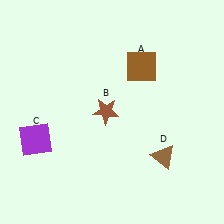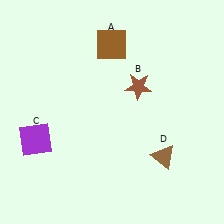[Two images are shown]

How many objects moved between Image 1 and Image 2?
2 objects moved between the two images.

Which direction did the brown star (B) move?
The brown star (B) moved right.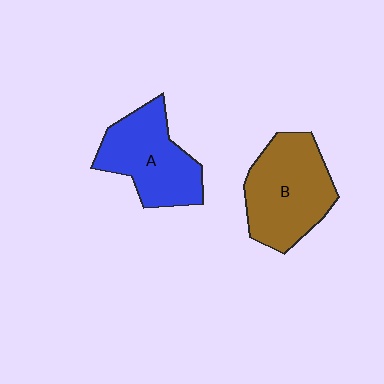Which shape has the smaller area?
Shape A (blue).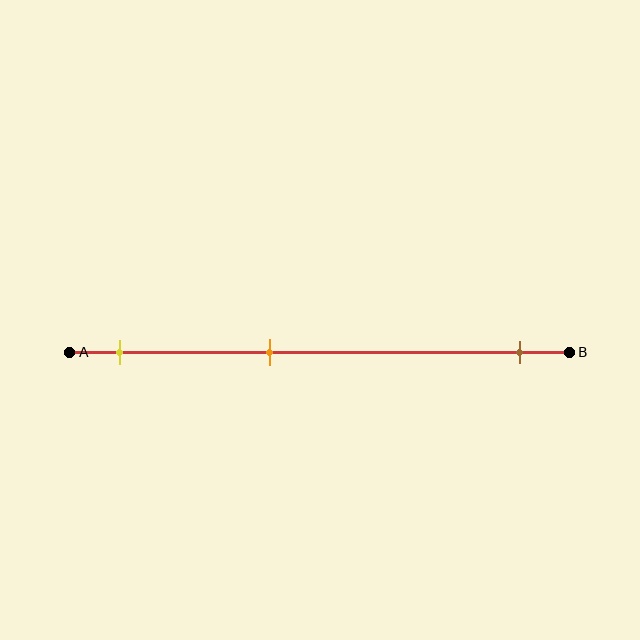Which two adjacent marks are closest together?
The yellow and orange marks are the closest adjacent pair.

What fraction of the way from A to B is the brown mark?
The brown mark is approximately 90% (0.9) of the way from A to B.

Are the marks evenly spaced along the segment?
No, the marks are not evenly spaced.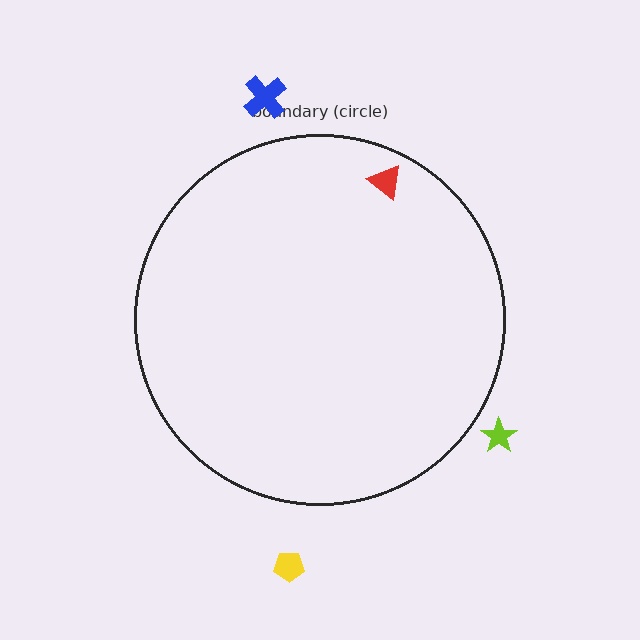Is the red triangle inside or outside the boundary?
Inside.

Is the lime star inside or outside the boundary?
Outside.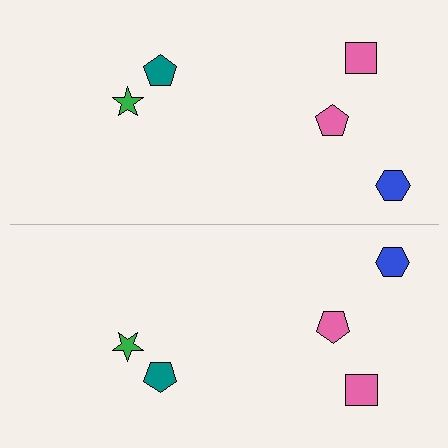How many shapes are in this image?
There are 10 shapes in this image.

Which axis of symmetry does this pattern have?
The pattern has a horizontal axis of symmetry running through the center of the image.